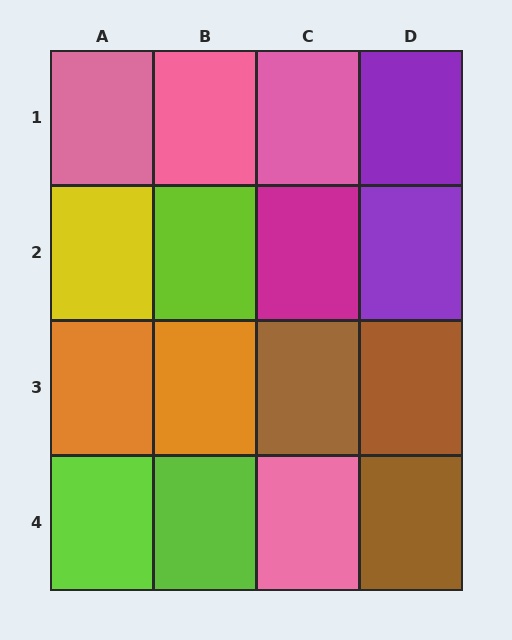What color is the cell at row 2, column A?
Yellow.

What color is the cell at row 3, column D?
Brown.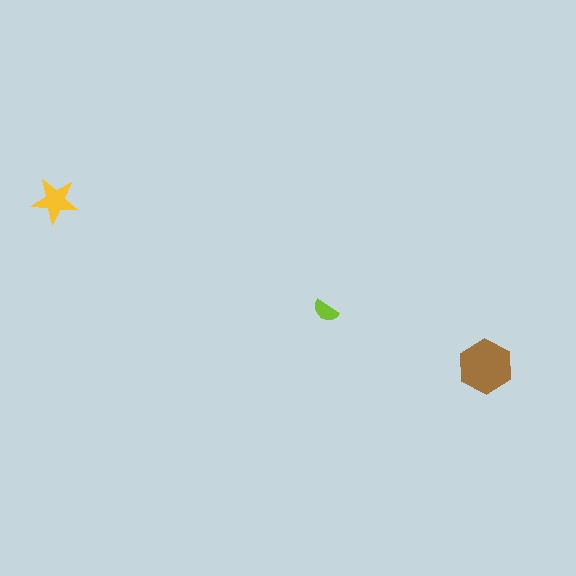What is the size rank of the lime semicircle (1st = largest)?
3rd.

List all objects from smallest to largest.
The lime semicircle, the yellow star, the brown hexagon.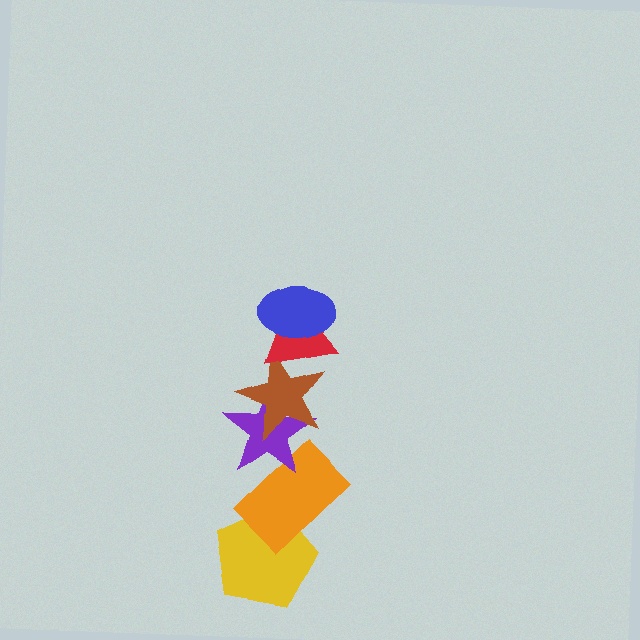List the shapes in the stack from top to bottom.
From top to bottom: the blue ellipse, the red triangle, the brown star, the purple star, the orange rectangle, the yellow pentagon.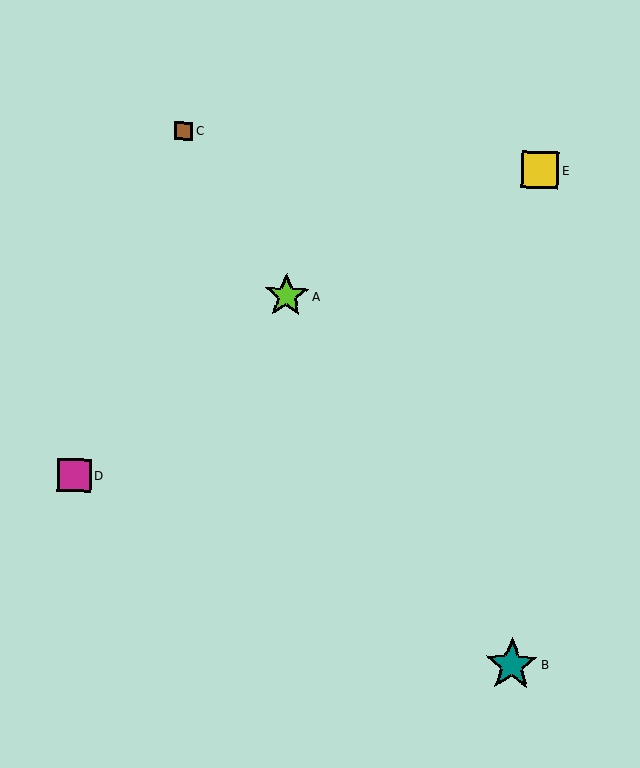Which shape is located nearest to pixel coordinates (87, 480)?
The magenta square (labeled D) at (74, 475) is nearest to that location.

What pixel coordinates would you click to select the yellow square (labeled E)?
Click at (540, 170) to select the yellow square E.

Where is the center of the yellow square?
The center of the yellow square is at (540, 170).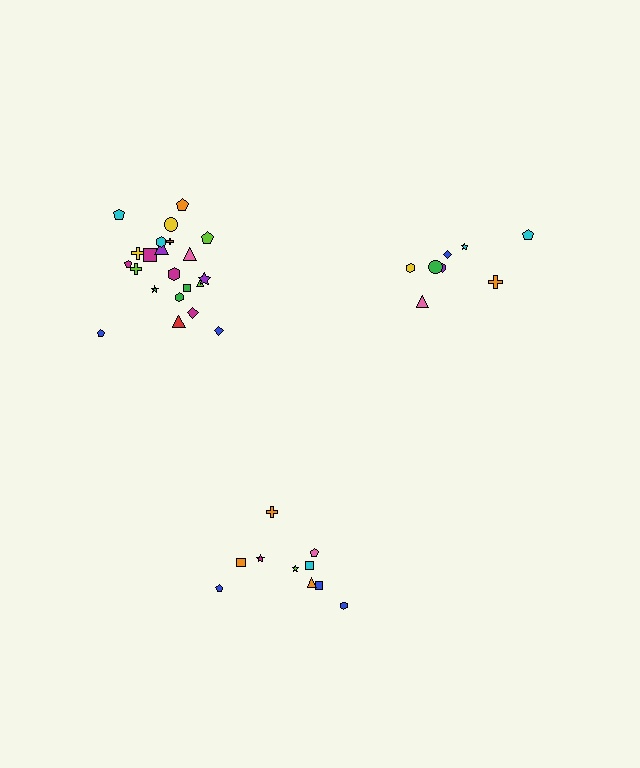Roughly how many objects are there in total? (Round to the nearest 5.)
Roughly 40 objects in total.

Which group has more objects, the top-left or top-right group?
The top-left group.